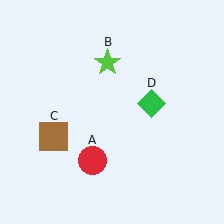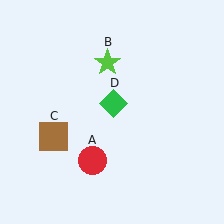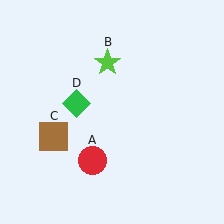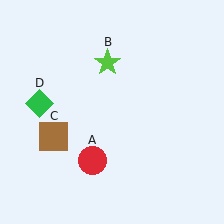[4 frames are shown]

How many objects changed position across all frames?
1 object changed position: green diamond (object D).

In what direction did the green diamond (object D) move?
The green diamond (object D) moved left.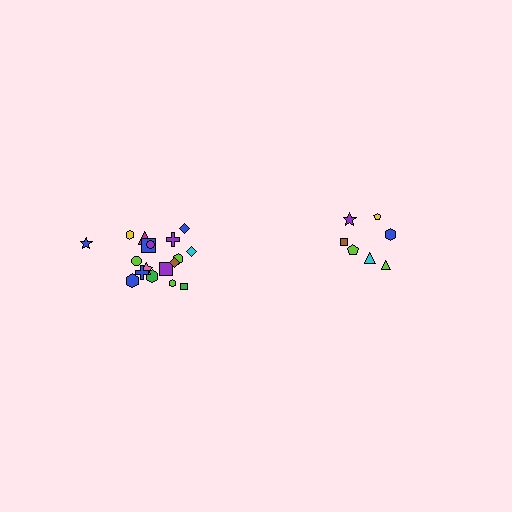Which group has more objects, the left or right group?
The left group.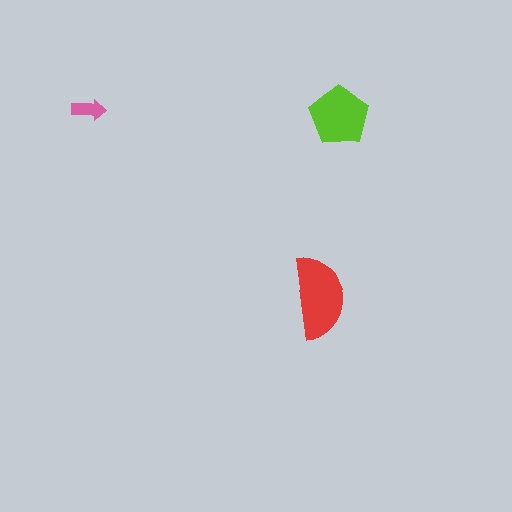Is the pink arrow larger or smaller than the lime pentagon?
Smaller.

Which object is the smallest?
The pink arrow.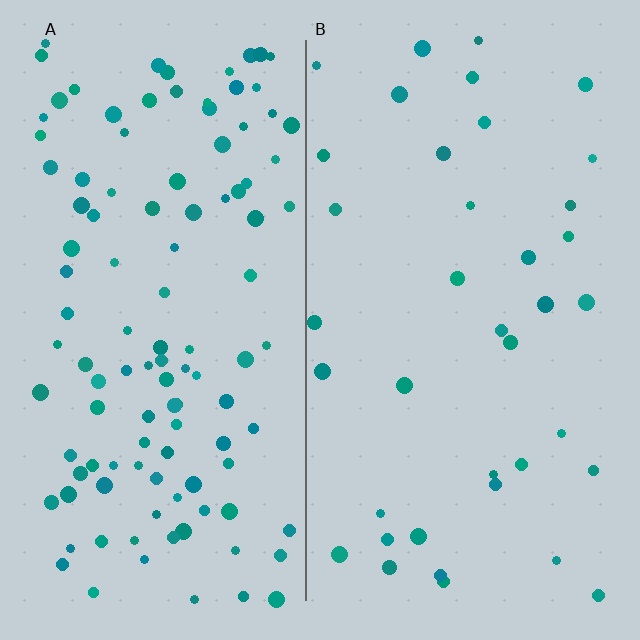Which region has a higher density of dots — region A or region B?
A (the left).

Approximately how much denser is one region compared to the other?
Approximately 3.0× — region A over region B.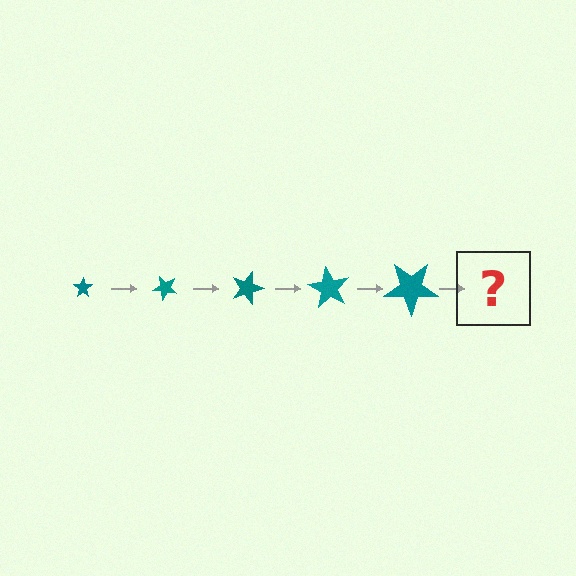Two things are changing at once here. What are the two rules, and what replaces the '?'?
The two rules are that the star grows larger each step and it rotates 45 degrees each step. The '?' should be a star, larger than the previous one and rotated 225 degrees from the start.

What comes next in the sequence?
The next element should be a star, larger than the previous one and rotated 225 degrees from the start.